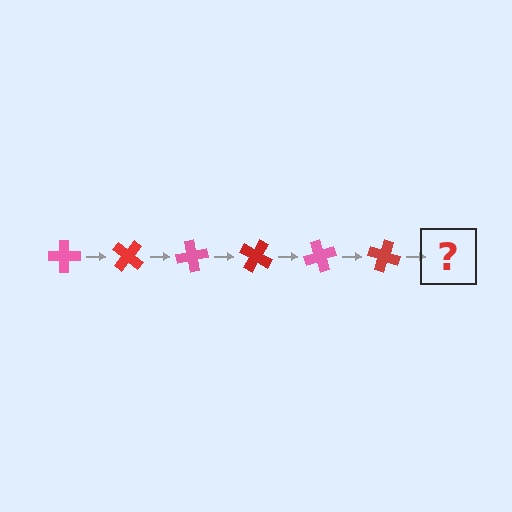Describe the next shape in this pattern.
It should be a pink cross, rotated 240 degrees from the start.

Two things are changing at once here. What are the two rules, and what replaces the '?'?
The two rules are that it rotates 40 degrees each step and the color cycles through pink and red. The '?' should be a pink cross, rotated 240 degrees from the start.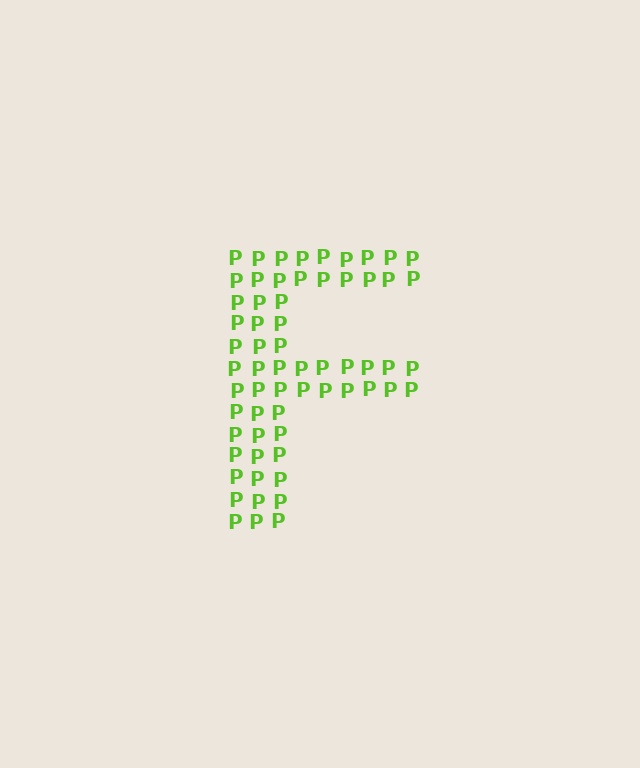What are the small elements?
The small elements are letter P's.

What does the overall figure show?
The overall figure shows the letter F.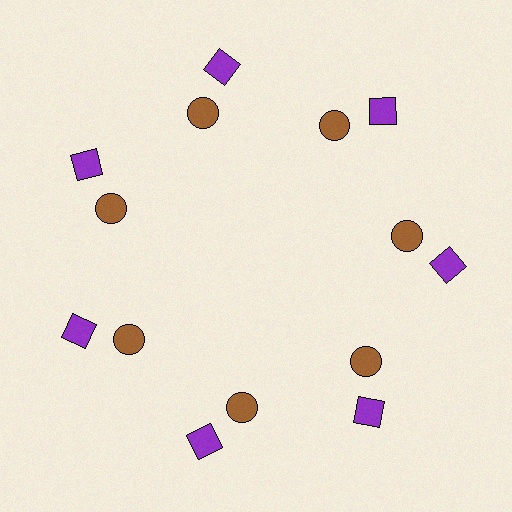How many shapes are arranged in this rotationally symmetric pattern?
There are 14 shapes, arranged in 7 groups of 2.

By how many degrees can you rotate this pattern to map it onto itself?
The pattern maps onto itself every 51 degrees of rotation.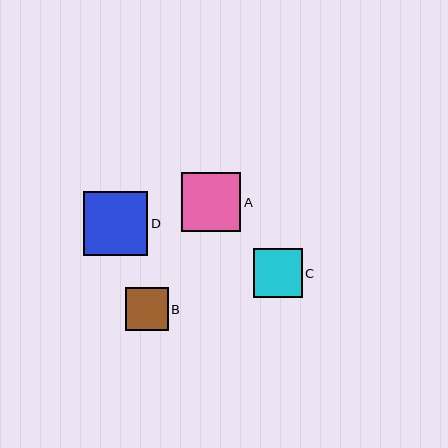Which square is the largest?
Square D is the largest with a size of approximately 64 pixels.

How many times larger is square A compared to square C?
Square A is approximately 1.2 times the size of square C.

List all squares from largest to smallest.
From largest to smallest: D, A, C, B.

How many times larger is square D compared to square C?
Square D is approximately 1.3 times the size of square C.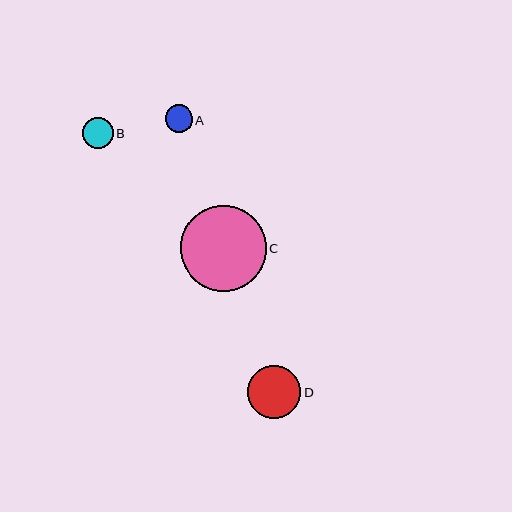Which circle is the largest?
Circle C is the largest with a size of approximately 86 pixels.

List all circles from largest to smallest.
From largest to smallest: C, D, B, A.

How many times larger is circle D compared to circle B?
Circle D is approximately 1.7 times the size of circle B.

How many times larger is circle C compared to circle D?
Circle C is approximately 1.6 times the size of circle D.